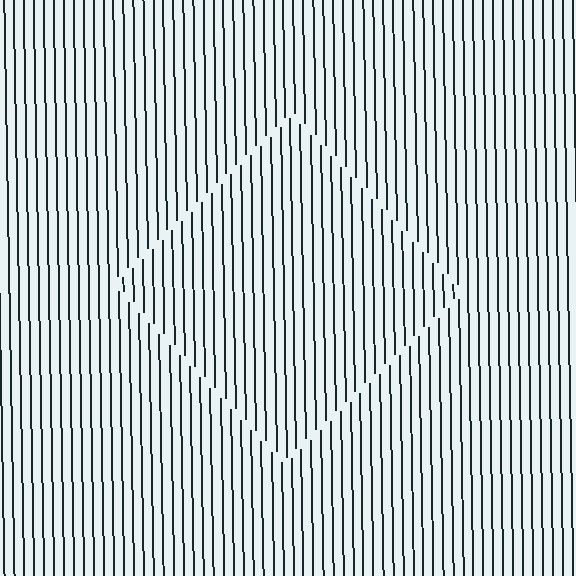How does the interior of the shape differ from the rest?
The interior of the shape contains the same grating, shifted by half a period — the contour is defined by the phase discontinuity where line-ends from the inner and outer gratings abut.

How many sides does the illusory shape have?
4 sides — the line-ends trace a square.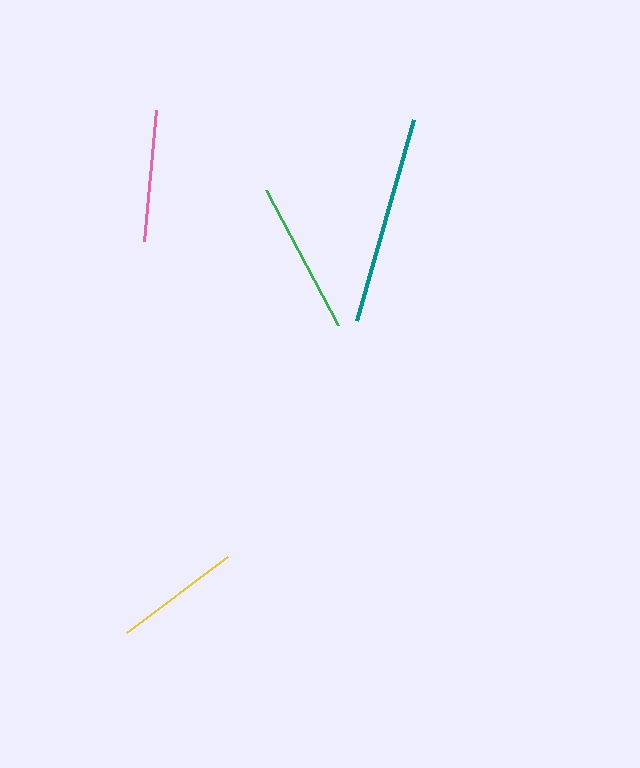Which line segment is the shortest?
The yellow line is the shortest at approximately 126 pixels.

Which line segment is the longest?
The teal line is the longest at approximately 209 pixels.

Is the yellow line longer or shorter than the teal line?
The teal line is longer than the yellow line.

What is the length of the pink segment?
The pink segment is approximately 132 pixels long.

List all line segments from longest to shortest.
From longest to shortest: teal, green, pink, yellow.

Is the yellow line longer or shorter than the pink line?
The pink line is longer than the yellow line.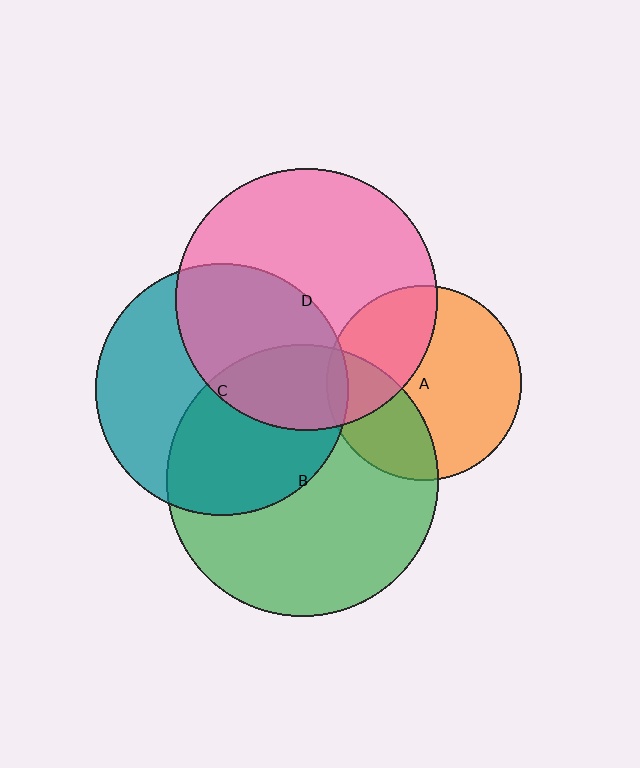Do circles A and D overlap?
Yes.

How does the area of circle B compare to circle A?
Approximately 1.9 times.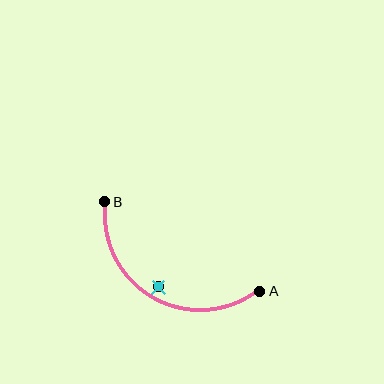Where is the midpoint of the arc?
The arc midpoint is the point on the curve farthest from the straight line joining A and B. It sits below that line.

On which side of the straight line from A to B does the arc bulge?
The arc bulges below the straight line connecting A and B.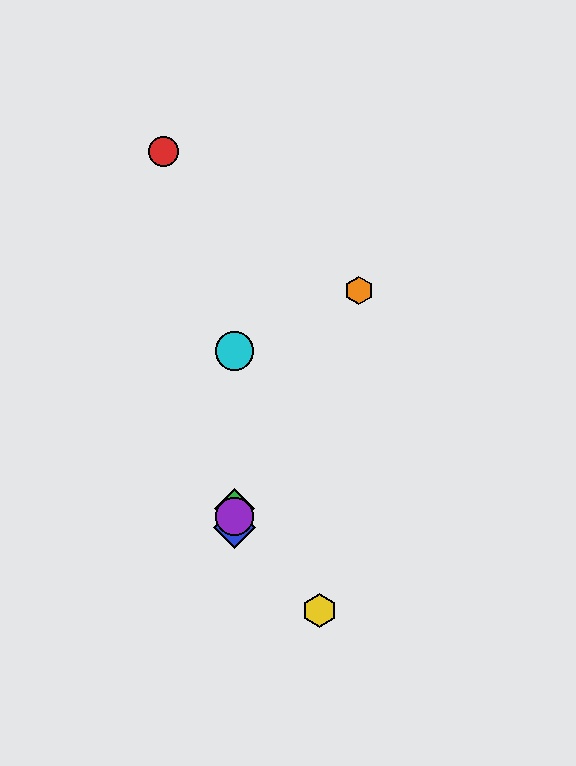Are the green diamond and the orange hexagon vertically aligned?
No, the green diamond is at x≈234 and the orange hexagon is at x≈359.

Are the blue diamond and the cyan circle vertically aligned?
Yes, both are at x≈234.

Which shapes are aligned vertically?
The blue diamond, the green diamond, the purple circle, the cyan circle are aligned vertically.